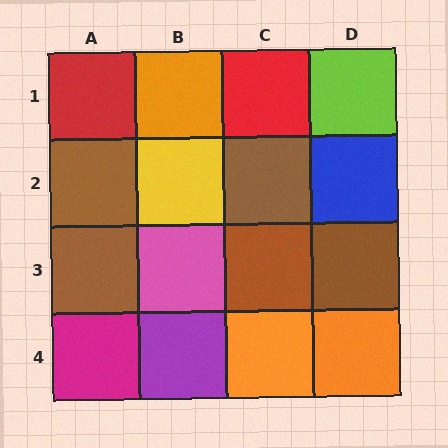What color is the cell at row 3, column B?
Pink.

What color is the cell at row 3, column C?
Brown.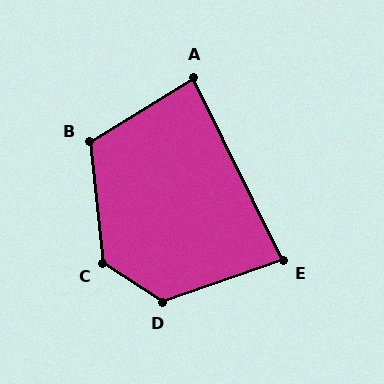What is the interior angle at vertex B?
Approximately 115 degrees (obtuse).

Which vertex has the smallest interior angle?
E, at approximately 83 degrees.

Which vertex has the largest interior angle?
C, at approximately 129 degrees.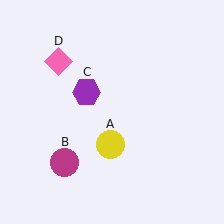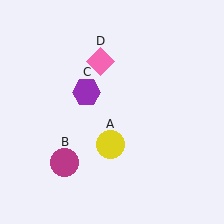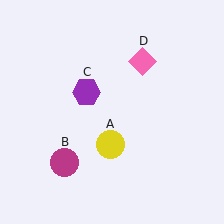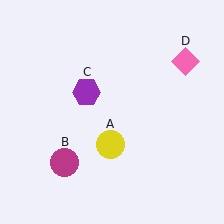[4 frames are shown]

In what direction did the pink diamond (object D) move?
The pink diamond (object D) moved right.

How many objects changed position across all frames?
1 object changed position: pink diamond (object D).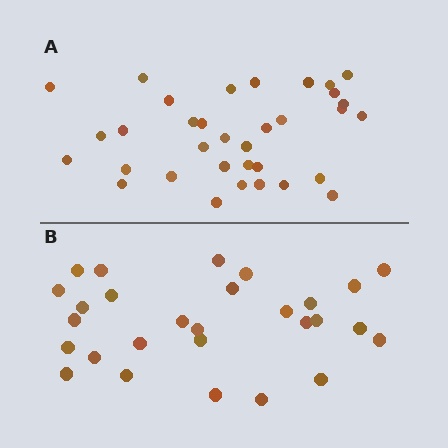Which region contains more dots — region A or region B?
Region A (the top region) has more dots.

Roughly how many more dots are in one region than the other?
Region A has about 6 more dots than region B.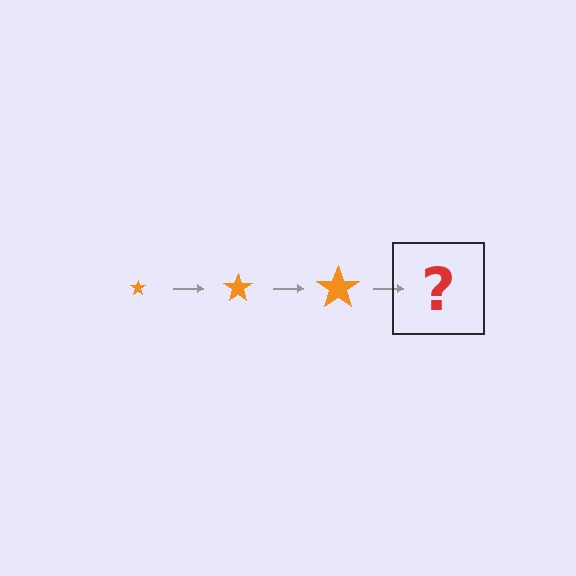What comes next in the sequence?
The next element should be an orange star, larger than the previous one.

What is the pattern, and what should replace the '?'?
The pattern is that the star gets progressively larger each step. The '?' should be an orange star, larger than the previous one.